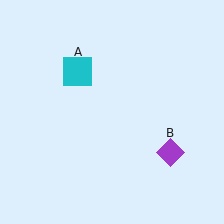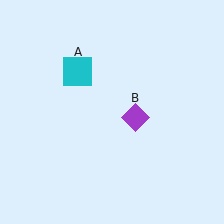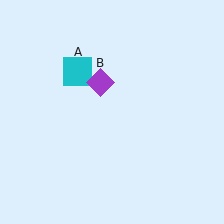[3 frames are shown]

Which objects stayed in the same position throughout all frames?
Cyan square (object A) remained stationary.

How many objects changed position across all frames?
1 object changed position: purple diamond (object B).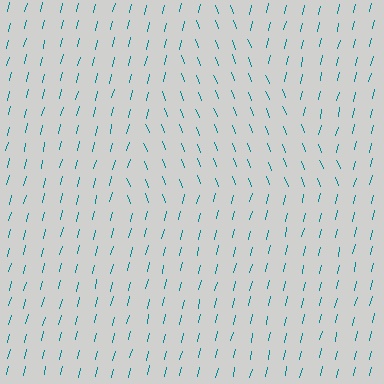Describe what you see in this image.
The image is filled with small teal line segments. A triangle region in the image has lines oriented differently from the surrounding lines, creating a visible texture boundary.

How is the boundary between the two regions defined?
The boundary is defined purely by a change in line orientation (approximately 35 degrees difference). All lines are the same color and thickness.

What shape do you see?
I see a triangle.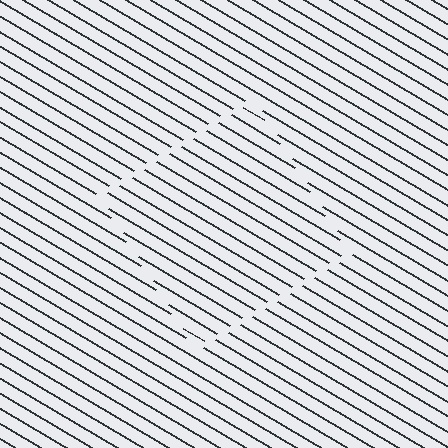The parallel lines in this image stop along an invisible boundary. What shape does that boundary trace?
An illusory square. The interior of the shape contains the same grating, shifted by half a period — the contour is defined by the phase discontinuity where line-ends from the inner and outer gratings abut.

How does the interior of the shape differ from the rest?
The interior of the shape contains the same grating, shifted by half a period — the contour is defined by the phase discontinuity where line-ends from the inner and outer gratings abut.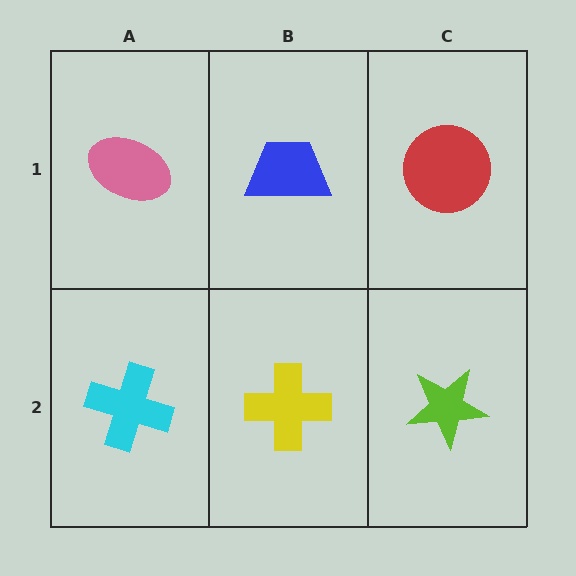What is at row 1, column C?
A red circle.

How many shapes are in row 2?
3 shapes.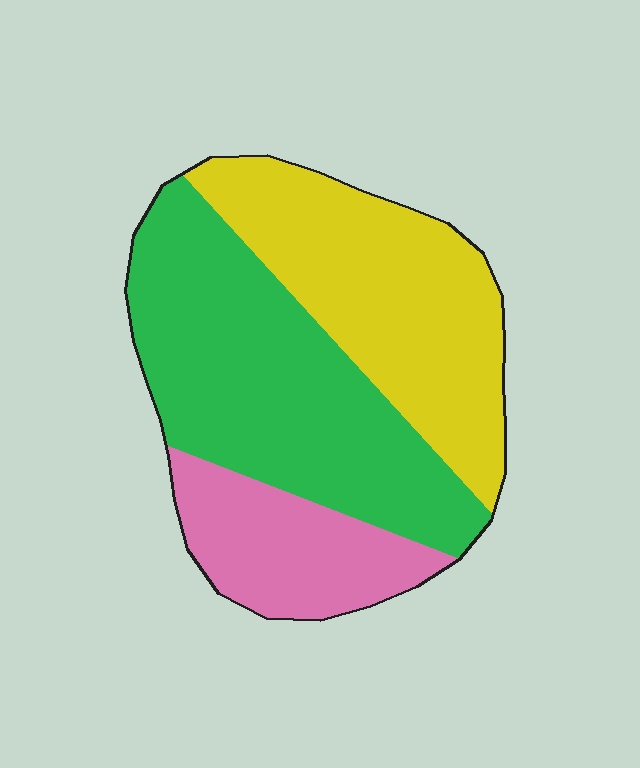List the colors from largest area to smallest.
From largest to smallest: green, yellow, pink.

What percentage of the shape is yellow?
Yellow covers about 35% of the shape.